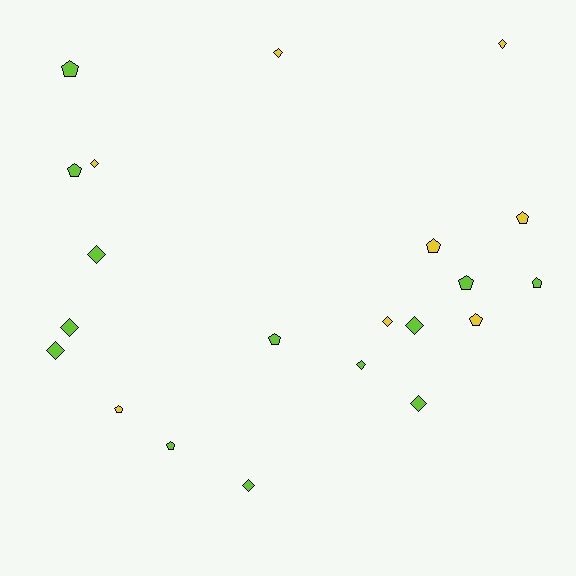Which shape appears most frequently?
Diamond, with 11 objects.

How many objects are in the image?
There are 21 objects.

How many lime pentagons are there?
There are 6 lime pentagons.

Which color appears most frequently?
Lime, with 13 objects.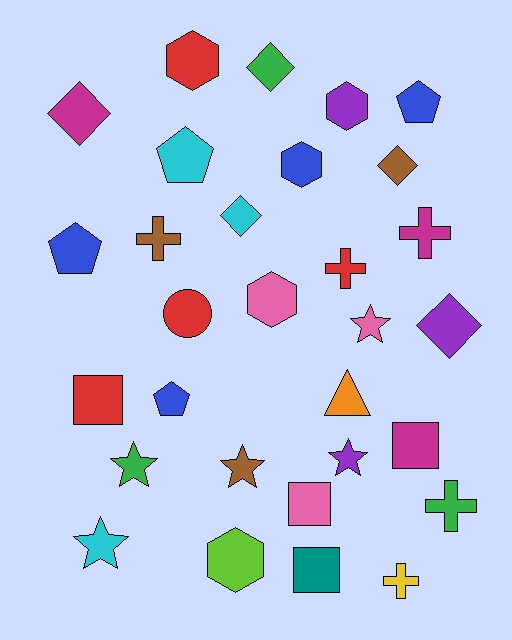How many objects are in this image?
There are 30 objects.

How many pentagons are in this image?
There are 4 pentagons.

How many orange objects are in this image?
There is 1 orange object.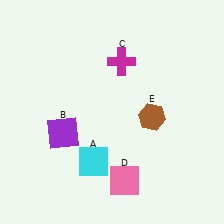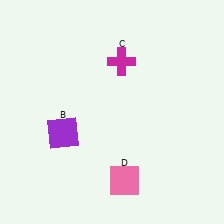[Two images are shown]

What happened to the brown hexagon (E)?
The brown hexagon (E) was removed in Image 2. It was in the bottom-right area of Image 1.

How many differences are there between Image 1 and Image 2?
There are 2 differences between the two images.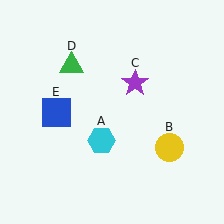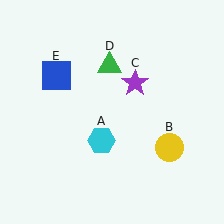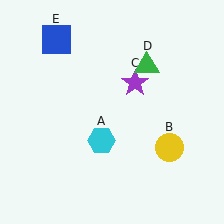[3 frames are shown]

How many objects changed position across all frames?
2 objects changed position: green triangle (object D), blue square (object E).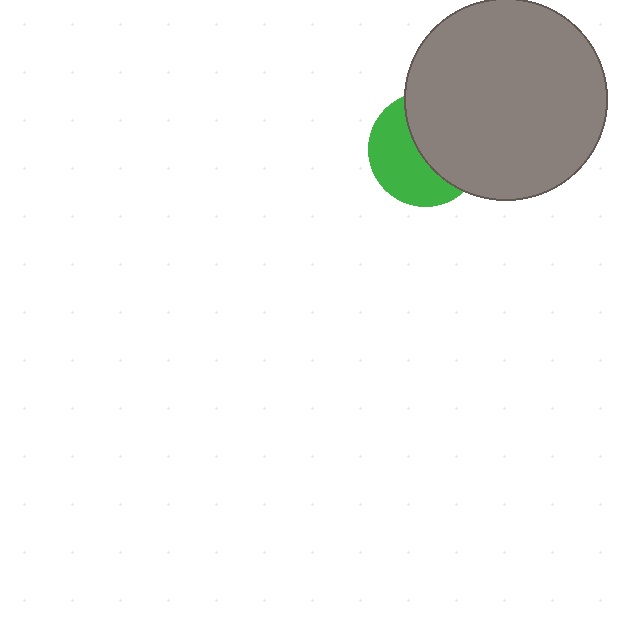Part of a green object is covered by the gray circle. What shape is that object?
It is a circle.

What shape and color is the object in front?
The object in front is a gray circle.